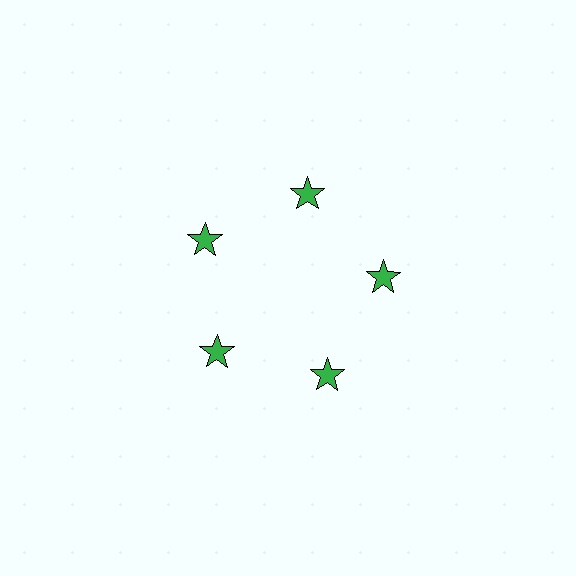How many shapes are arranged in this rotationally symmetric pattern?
There are 5 shapes, arranged in 5 groups of 1.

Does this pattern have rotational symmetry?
Yes, this pattern has 5-fold rotational symmetry. It looks the same after rotating 72 degrees around the center.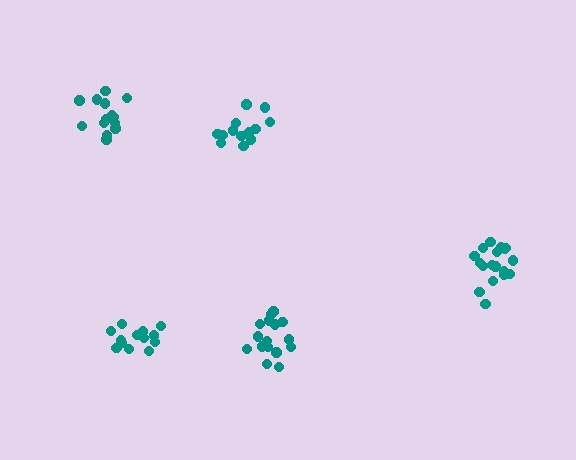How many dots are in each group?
Group 1: 15 dots, Group 2: 16 dots, Group 3: 14 dots, Group 4: 18 dots, Group 5: 13 dots (76 total).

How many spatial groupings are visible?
There are 5 spatial groupings.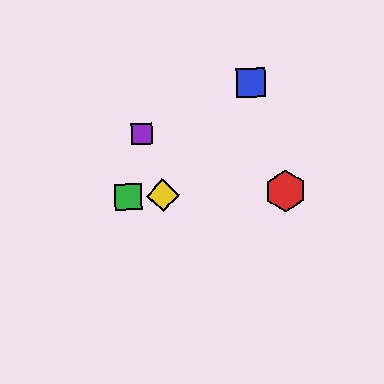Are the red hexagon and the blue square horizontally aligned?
No, the red hexagon is at y≈191 and the blue square is at y≈83.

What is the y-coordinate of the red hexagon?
The red hexagon is at y≈191.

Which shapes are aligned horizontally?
The red hexagon, the green square, the yellow diamond are aligned horizontally.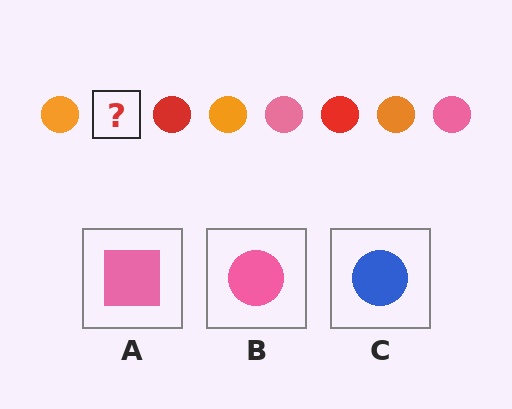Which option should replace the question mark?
Option B.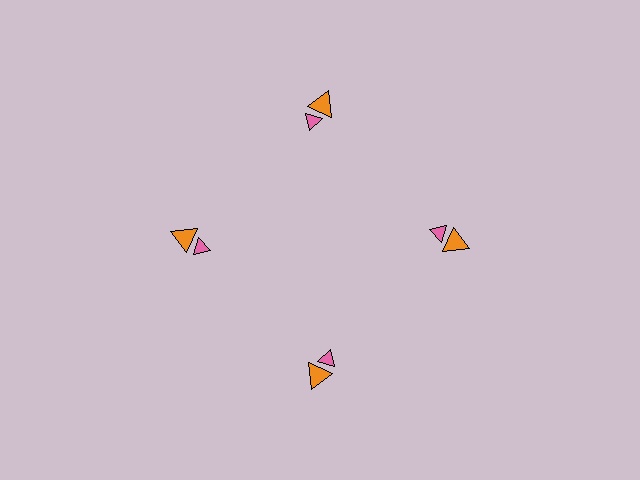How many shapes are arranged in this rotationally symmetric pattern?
There are 8 shapes, arranged in 4 groups of 2.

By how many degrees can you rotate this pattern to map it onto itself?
The pattern maps onto itself every 90 degrees of rotation.